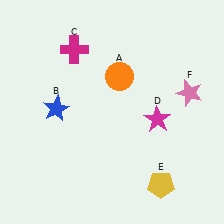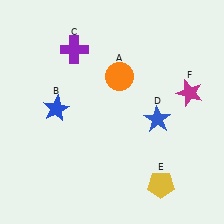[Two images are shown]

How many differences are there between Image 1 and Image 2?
There are 3 differences between the two images.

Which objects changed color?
C changed from magenta to purple. D changed from magenta to blue. F changed from pink to magenta.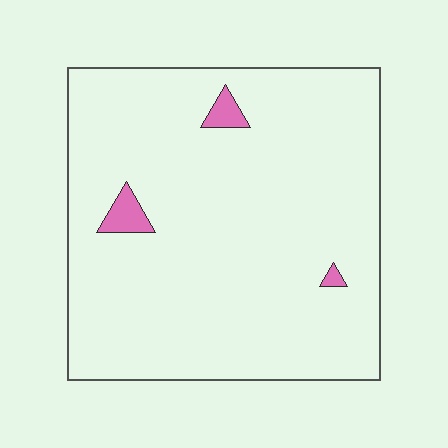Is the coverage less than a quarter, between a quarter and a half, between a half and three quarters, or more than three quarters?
Less than a quarter.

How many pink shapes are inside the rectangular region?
3.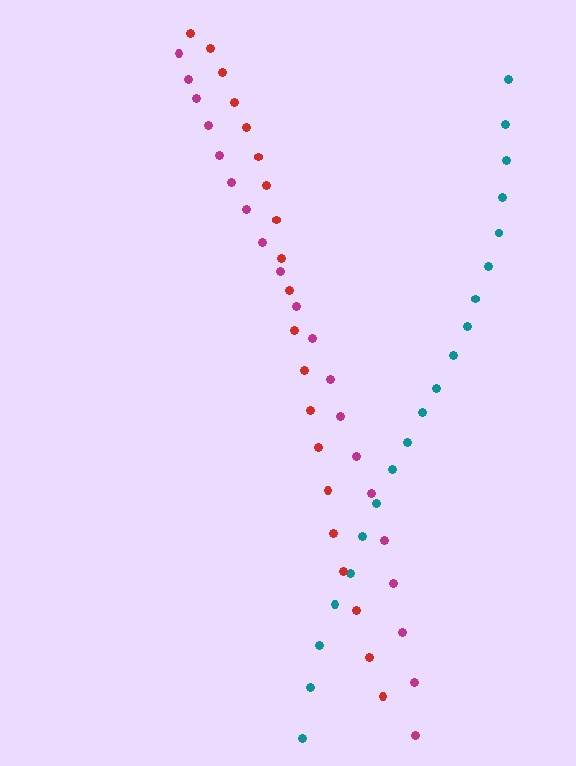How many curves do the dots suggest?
There are 3 distinct paths.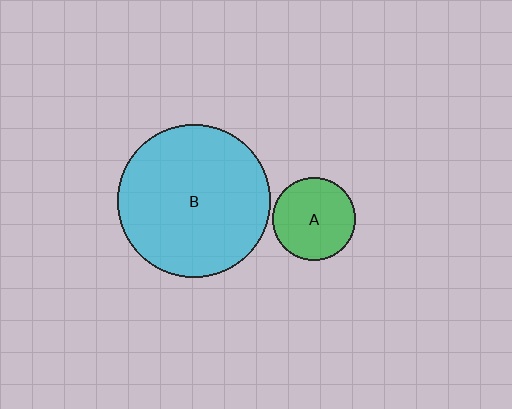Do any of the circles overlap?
No, none of the circles overlap.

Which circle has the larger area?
Circle B (cyan).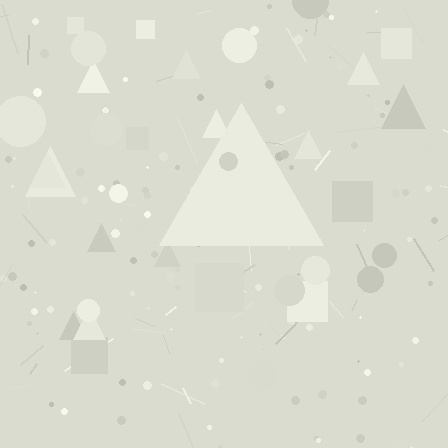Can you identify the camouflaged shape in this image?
The camouflaged shape is a triangle.